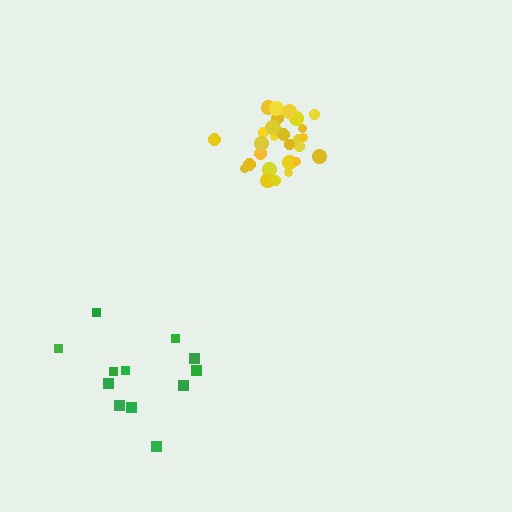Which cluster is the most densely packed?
Yellow.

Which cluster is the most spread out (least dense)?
Green.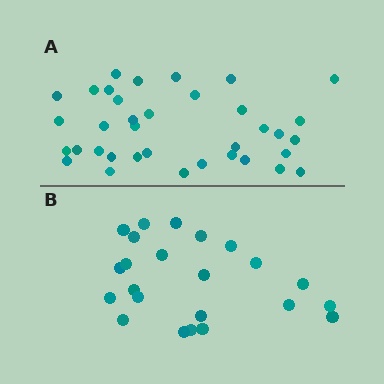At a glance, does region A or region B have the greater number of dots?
Region A (the top region) has more dots.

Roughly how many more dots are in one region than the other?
Region A has approximately 15 more dots than region B.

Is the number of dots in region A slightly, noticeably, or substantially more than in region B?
Region A has substantially more. The ratio is roughly 1.6 to 1.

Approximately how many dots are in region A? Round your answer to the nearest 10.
About 40 dots. (The exact count is 36, which rounds to 40.)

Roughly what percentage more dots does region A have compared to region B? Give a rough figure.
About 55% more.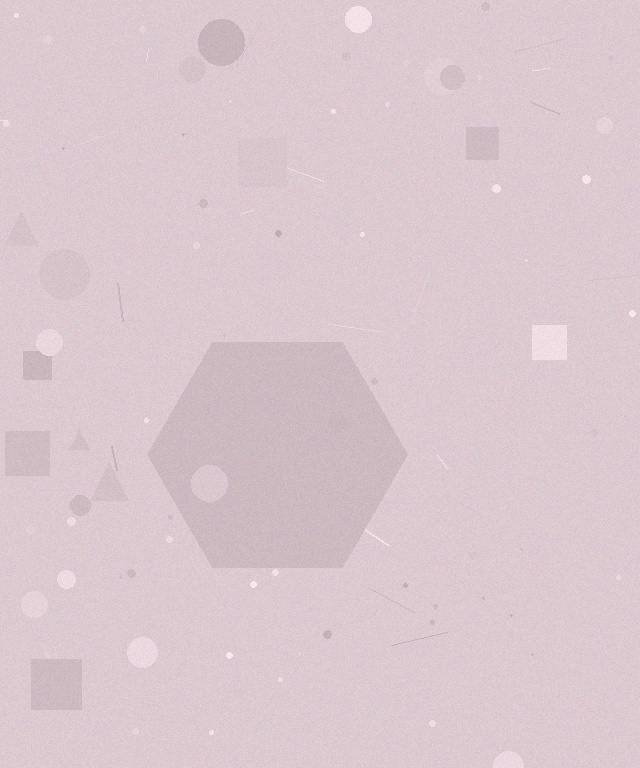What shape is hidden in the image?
A hexagon is hidden in the image.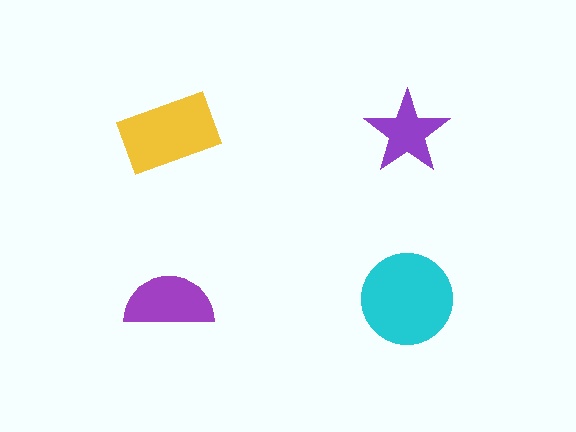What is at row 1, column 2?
A purple star.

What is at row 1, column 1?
A yellow rectangle.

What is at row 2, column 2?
A cyan circle.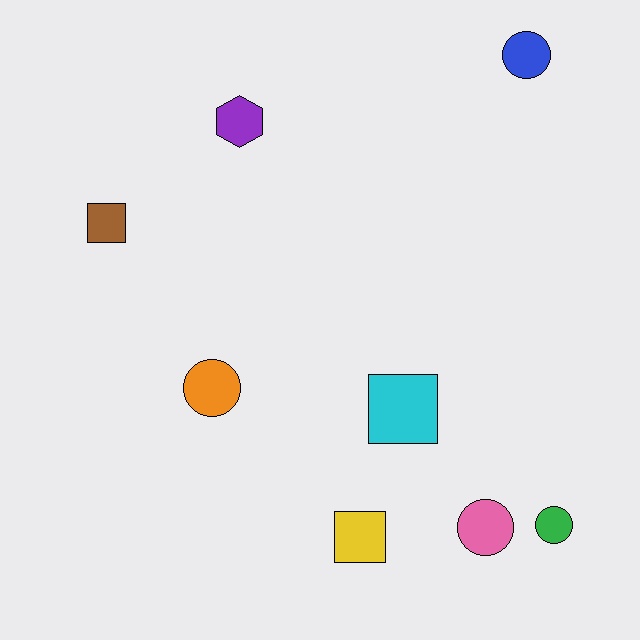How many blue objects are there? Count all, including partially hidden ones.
There is 1 blue object.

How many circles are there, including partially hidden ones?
There are 4 circles.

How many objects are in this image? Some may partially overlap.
There are 8 objects.